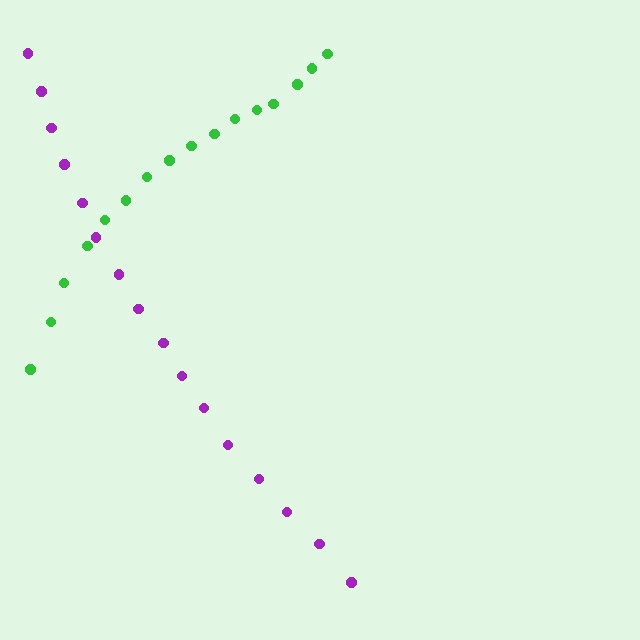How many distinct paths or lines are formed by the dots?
There are 2 distinct paths.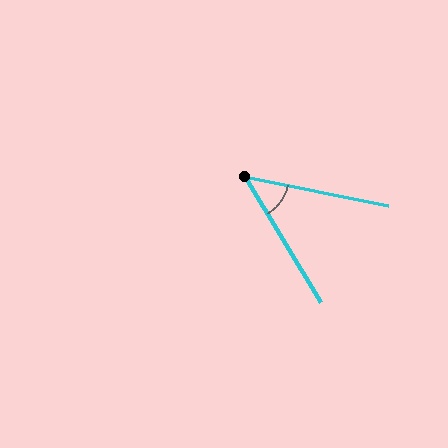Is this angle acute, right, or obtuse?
It is acute.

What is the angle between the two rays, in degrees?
Approximately 47 degrees.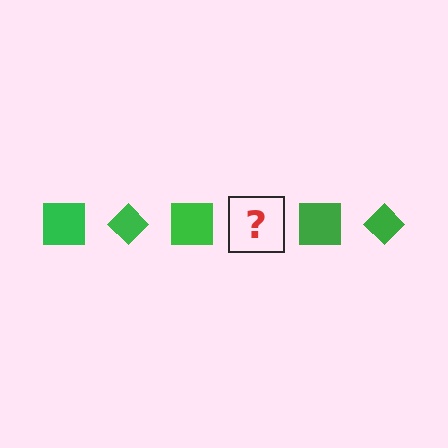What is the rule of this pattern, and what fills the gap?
The rule is that the pattern cycles through square, diamond shapes in green. The gap should be filled with a green diamond.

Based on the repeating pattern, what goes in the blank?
The blank should be a green diamond.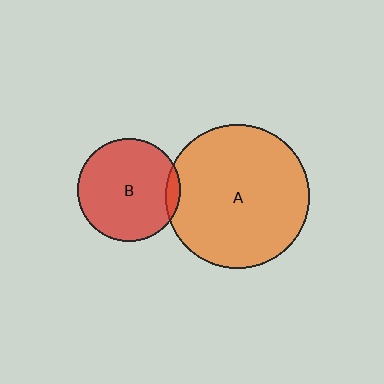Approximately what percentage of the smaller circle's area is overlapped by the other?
Approximately 5%.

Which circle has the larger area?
Circle A (orange).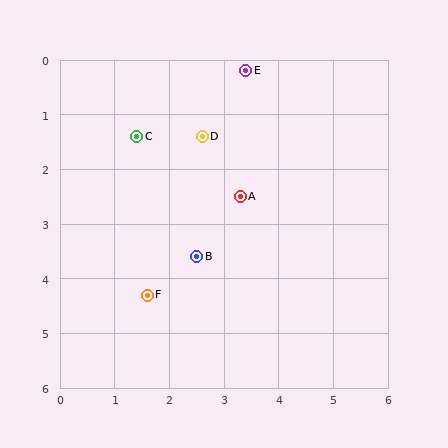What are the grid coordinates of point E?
Point E is at approximately (3.4, 0.2).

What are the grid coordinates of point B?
Point B is at approximately (2.5, 3.6).